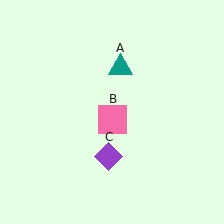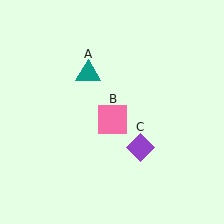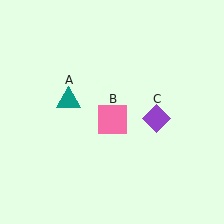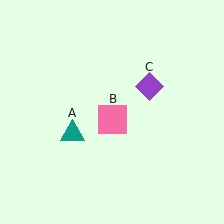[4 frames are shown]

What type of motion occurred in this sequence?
The teal triangle (object A), purple diamond (object C) rotated counterclockwise around the center of the scene.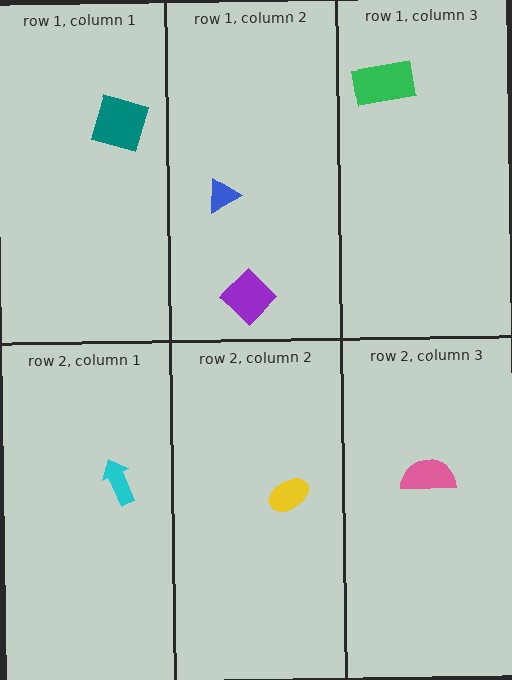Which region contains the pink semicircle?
The row 2, column 3 region.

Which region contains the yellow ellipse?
The row 2, column 2 region.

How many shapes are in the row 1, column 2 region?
2.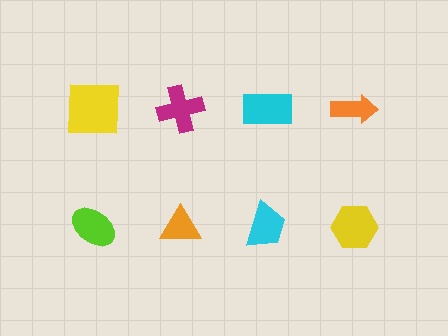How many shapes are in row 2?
4 shapes.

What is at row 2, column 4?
A yellow hexagon.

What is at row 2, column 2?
An orange triangle.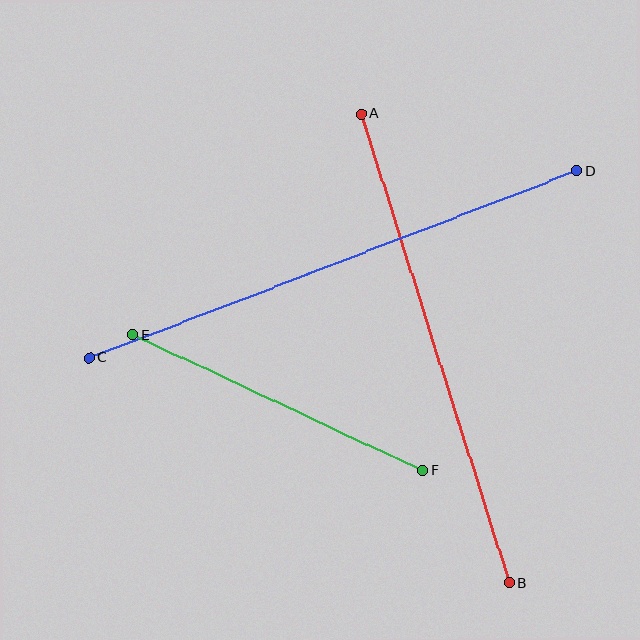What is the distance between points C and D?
The distance is approximately 522 pixels.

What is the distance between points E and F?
The distance is approximately 320 pixels.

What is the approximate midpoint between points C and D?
The midpoint is at approximately (333, 264) pixels.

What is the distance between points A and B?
The distance is approximately 492 pixels.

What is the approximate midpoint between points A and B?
The midpoint is at approximately (435, 348) pixels.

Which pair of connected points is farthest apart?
Points C and D are farthest apart.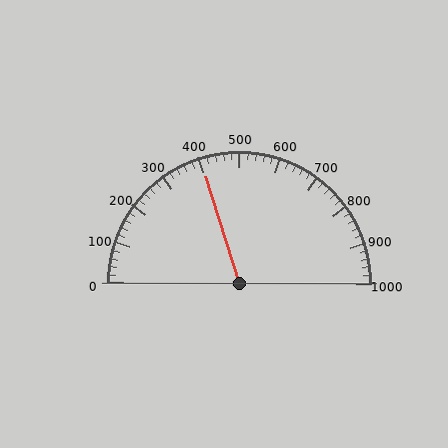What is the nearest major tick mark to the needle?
The nearest major tick mark is 400.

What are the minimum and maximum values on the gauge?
The gauge ranges from 0 to 1000.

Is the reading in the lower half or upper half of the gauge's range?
The reading is in the lower half of the range (0 to 1000).